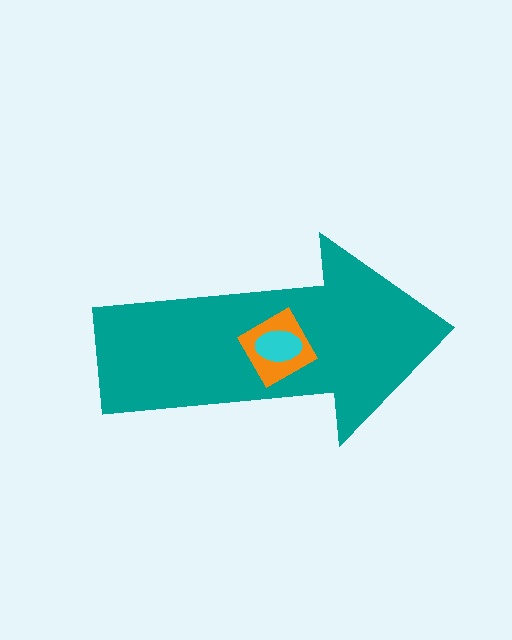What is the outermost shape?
The teal arrow.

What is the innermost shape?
The cyan ellipse.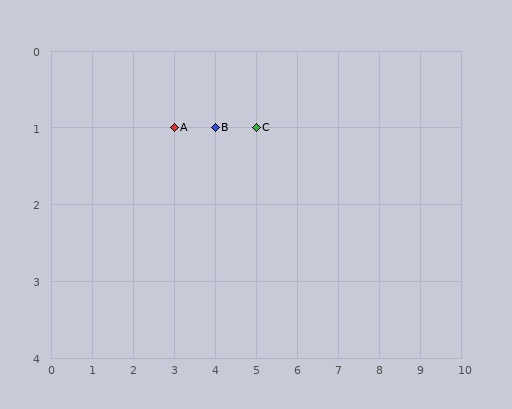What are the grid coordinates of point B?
Point B is at grid coordinates (4, 1).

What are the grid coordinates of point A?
Point A is at grid coordinates (3, 1).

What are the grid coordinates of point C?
Point C is at grid coordinates (5, 1).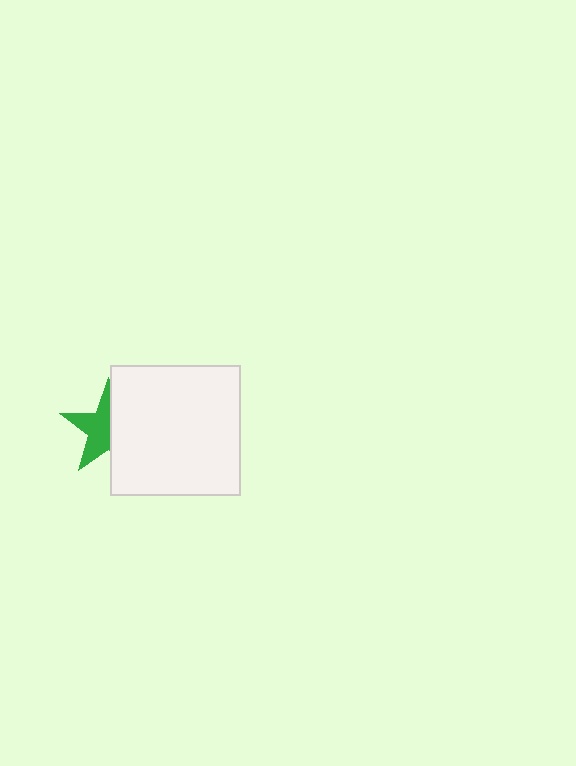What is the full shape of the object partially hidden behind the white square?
The partially hidden object is a green star.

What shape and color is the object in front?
The object in front is a white square.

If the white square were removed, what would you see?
You would see the complete green star.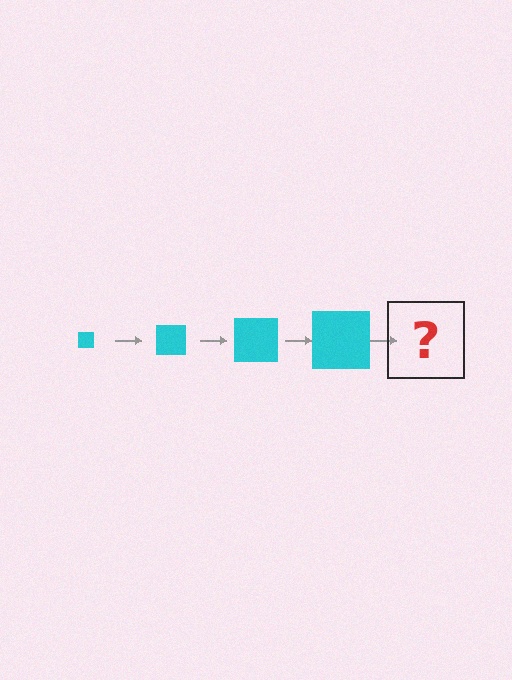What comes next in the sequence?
The next element should be a cyan square, larger than the previous one.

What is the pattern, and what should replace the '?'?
The pattern is that the square gets progressively larger each step. The '?' should be a cyan square, larger than the previous one.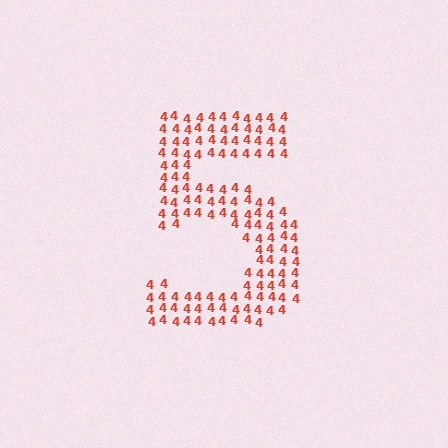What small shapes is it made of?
It is made of small digit 4's.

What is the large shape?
The large shape is the digit 5.